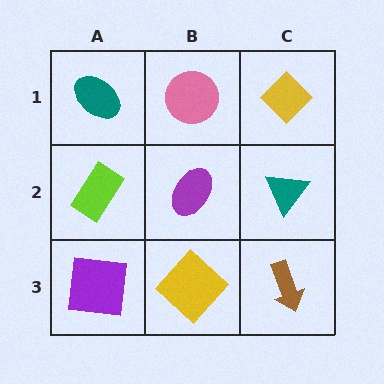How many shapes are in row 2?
3 shapes.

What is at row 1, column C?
A yellow diamond.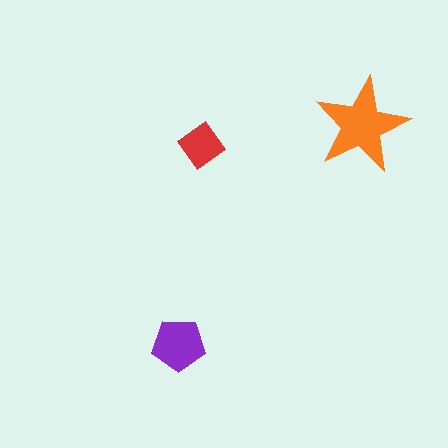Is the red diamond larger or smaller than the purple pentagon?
Smaller.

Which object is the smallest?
The red diamond.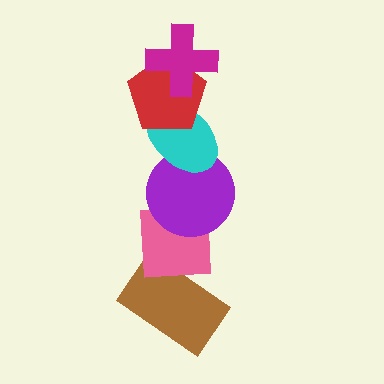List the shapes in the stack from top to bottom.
From top to bottom: the magenta cross, the red pentagon, the cyan ellipse, the purple circle, the pink square, the brown rectangle.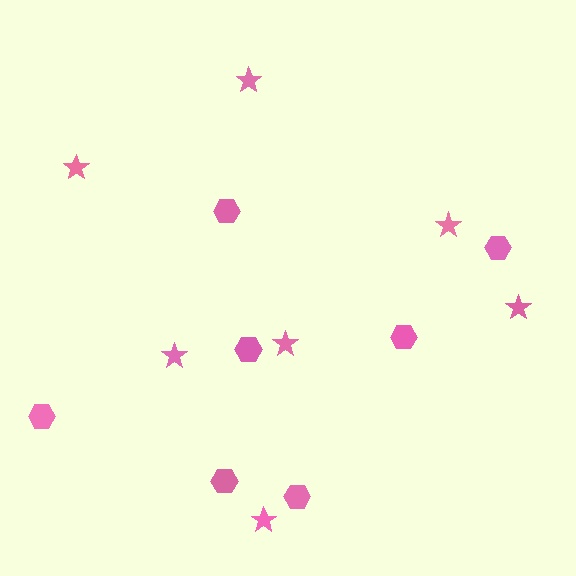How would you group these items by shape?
There are 2 groups: one group of hexagons (7) and one group of stars (7).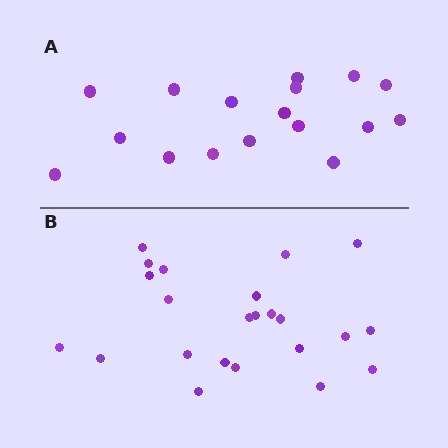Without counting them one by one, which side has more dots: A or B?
Region B (the bottom region) has more dots.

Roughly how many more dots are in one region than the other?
Region B has about 6 more dots than region A.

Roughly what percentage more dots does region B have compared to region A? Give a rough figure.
About 35% more.